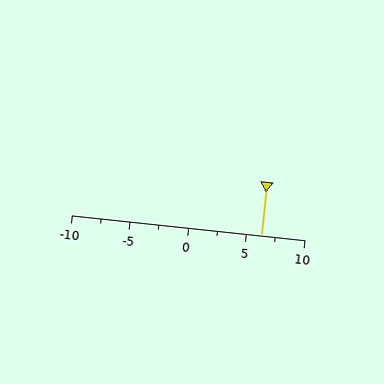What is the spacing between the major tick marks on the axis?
The major ticks are spaced 5 apart.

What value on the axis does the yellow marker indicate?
The marker indicates approximately 6.2.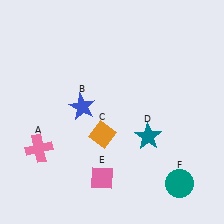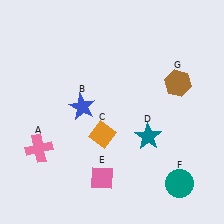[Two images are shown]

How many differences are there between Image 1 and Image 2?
There is 1 difference between the two images.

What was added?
A brown hexagon (G) was added in Image 2.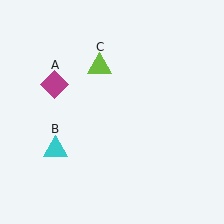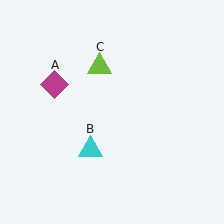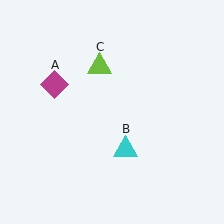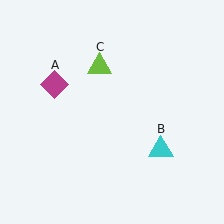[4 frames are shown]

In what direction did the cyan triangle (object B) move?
The cyan triangle (object B) moved right.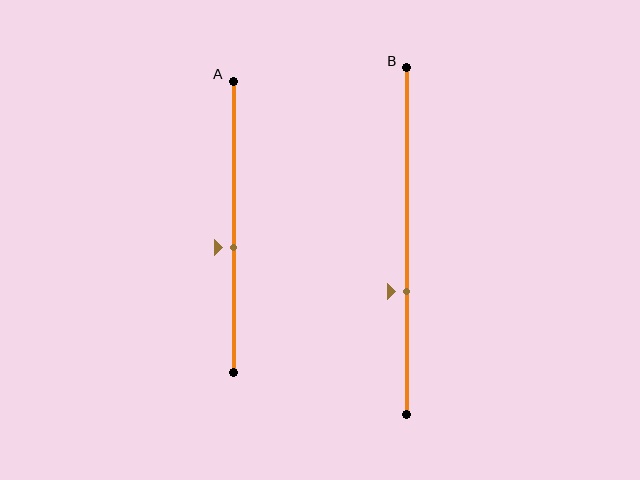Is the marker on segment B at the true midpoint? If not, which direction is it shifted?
No, the marker on segment B is shifted downward by about 15% of the segment length.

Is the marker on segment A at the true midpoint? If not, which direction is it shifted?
No, the marker on segment A is shifted downward by about 7% of the segment length.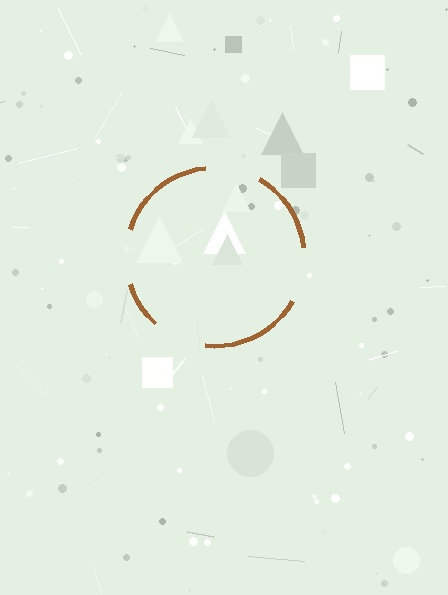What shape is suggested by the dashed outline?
The dashed outline suggests a circle.